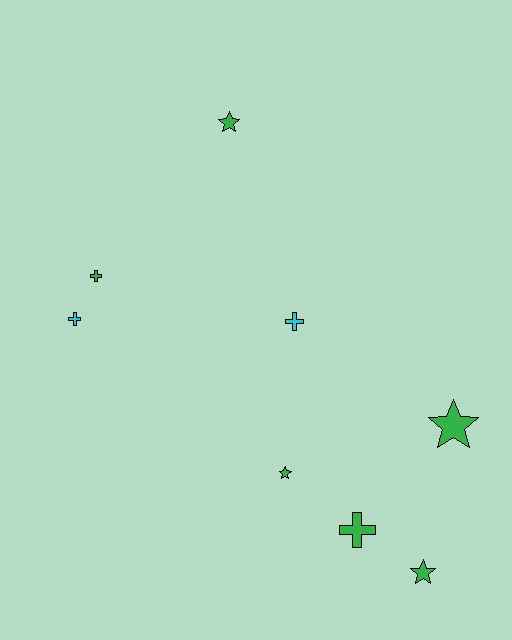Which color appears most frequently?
Green, with 6 objects.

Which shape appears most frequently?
Star, with 4 objects.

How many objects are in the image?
There are 8 objects.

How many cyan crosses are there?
There are 2 cyan crosses.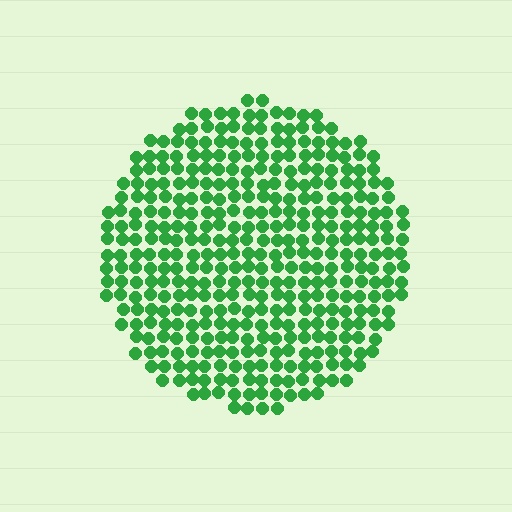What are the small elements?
The small elements are circles.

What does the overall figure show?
The overall figure shows a circle.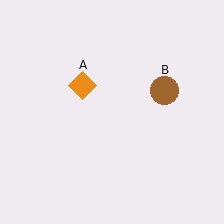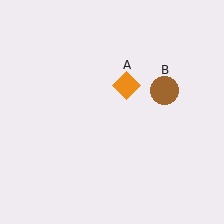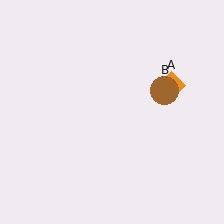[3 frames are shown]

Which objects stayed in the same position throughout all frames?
Brown circle (object B) remained stationary.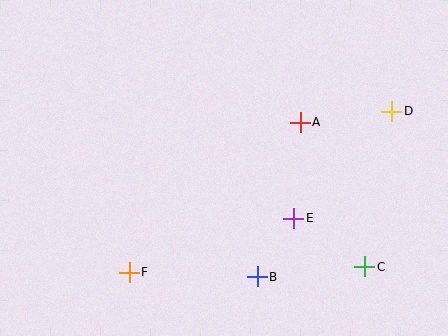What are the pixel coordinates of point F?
Point F is at (129, 272).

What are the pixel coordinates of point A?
Point A is at (300, 122).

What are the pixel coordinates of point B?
Point B is at (257, 277).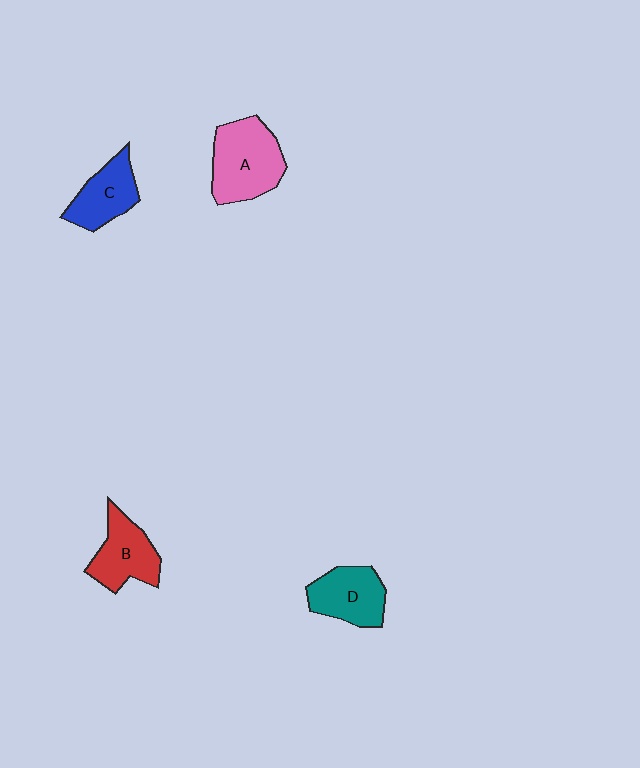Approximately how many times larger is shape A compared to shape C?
Approximately 1.4 times.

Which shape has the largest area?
Shape A (pink).